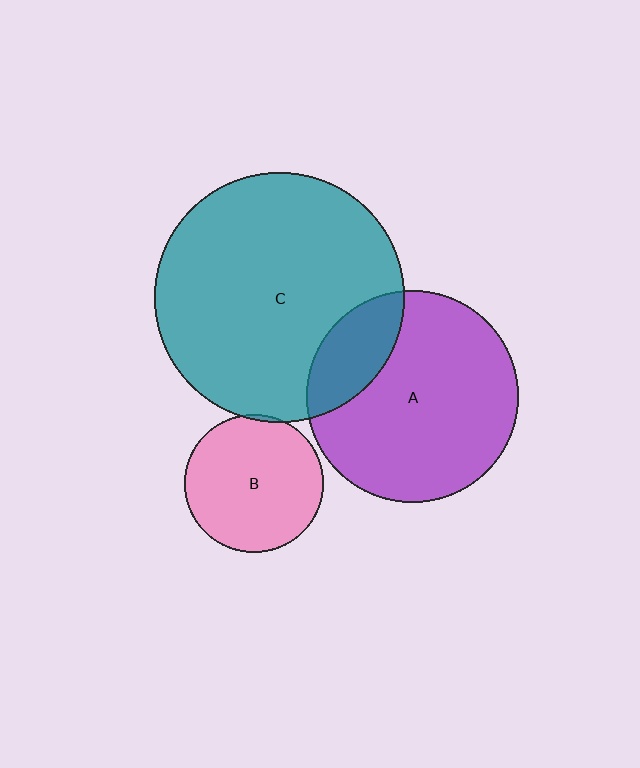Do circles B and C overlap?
Yes.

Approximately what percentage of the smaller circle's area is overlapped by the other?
Approximately 5%.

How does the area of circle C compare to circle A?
Approximately 1.4 times.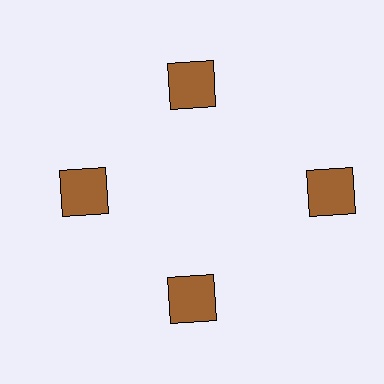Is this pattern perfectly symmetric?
No. The 4 brown squares are arranged in a ring, but one element near the 3 o'clock position is pushed outward from the center, breaking the 4-fold rotational symmetry.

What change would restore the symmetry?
The symmetry would be restored by moving it inward, back onto the ring so that all 4 squares sit at equal angles and equal distance from the center.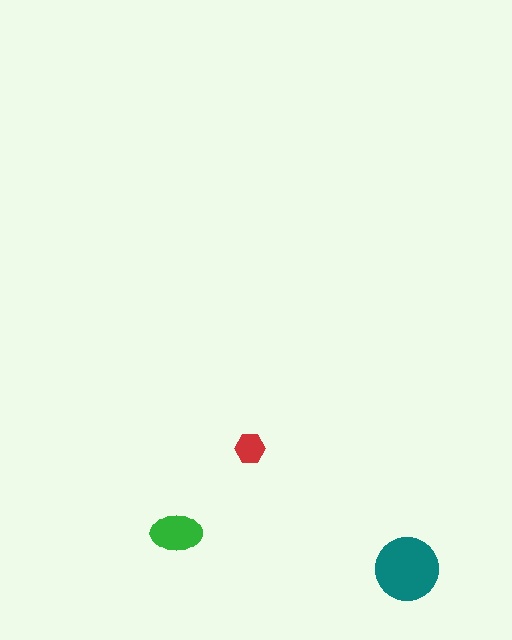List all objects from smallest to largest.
The red hexagon, the green ellipse, the teal circle.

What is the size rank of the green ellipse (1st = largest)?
2nd.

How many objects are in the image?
There are 3 objects in the image.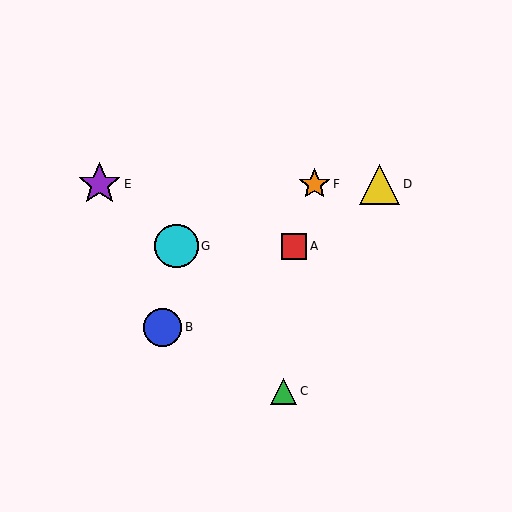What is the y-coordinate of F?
Object F is at y≈184.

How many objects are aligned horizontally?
3 objects (D, E, F) are aligned horizontally.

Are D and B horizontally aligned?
No, D is at y≈184 and B is at y≈327.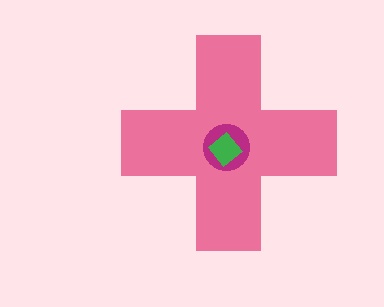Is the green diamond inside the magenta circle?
Yes.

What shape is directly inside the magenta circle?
The green diamond.